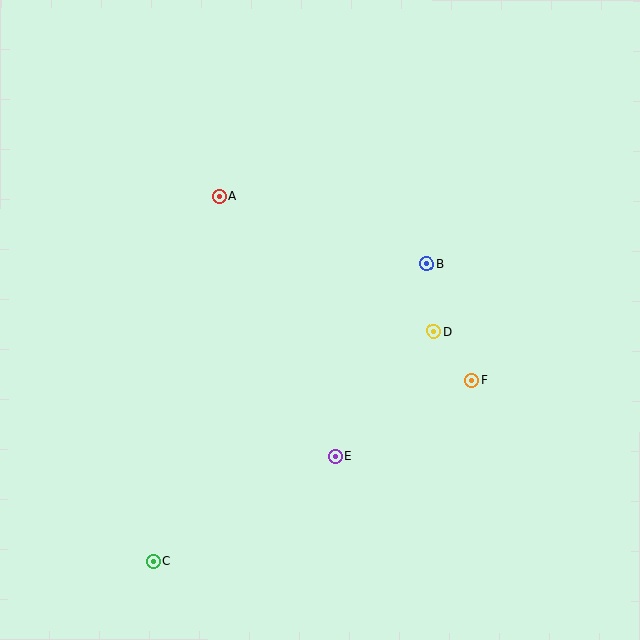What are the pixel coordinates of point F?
Point F is at (471, 380).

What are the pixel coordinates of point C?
Point C is at (153, 561).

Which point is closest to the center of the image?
Point D at (434, 331) is closest to the center.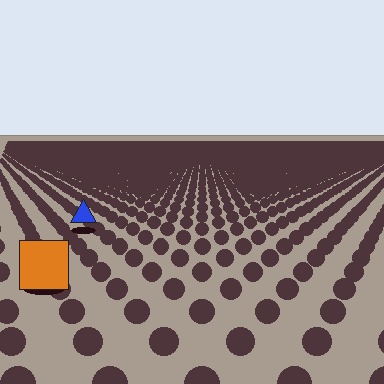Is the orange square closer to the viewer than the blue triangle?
Yes. The orange square is closer — you can tell from the texture gradient: the ground texture is coarser near it.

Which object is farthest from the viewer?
The blue triangle is farthest from the viewer. It appears smaller and the ground texture around it is denser.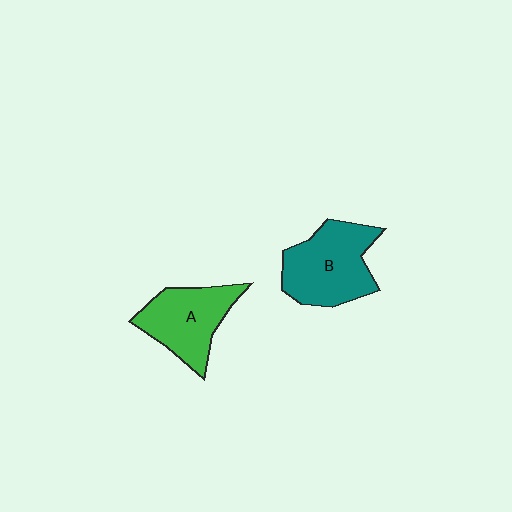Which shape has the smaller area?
Shape A (green).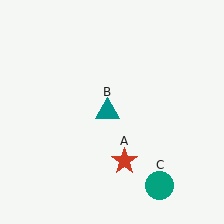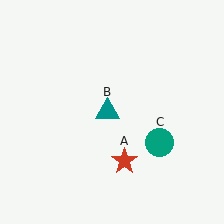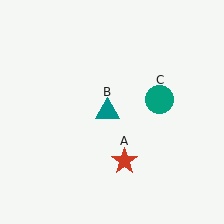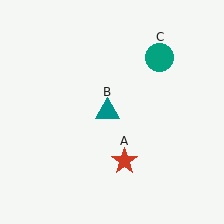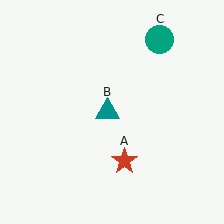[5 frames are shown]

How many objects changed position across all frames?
1 object changed position: teal circle (object C).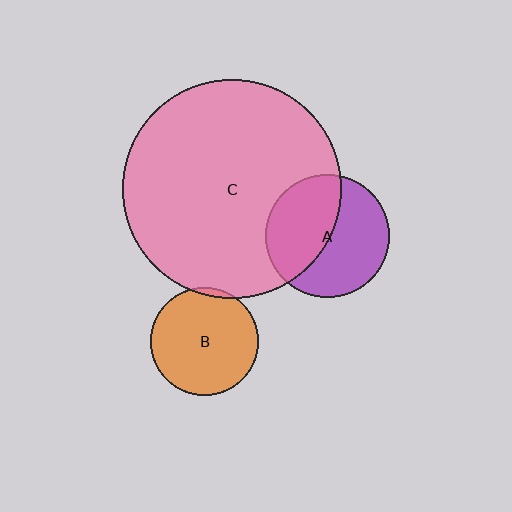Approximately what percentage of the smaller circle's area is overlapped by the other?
Approximately 5%.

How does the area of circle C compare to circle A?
Approximately 3.2 times.